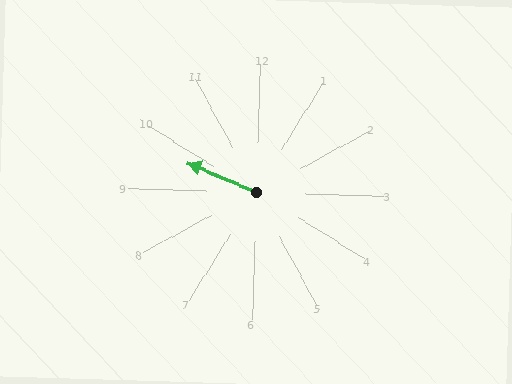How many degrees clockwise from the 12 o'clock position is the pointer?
Approximately 291 degrees.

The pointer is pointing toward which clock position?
Roughly 10 o'clock.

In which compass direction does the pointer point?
West.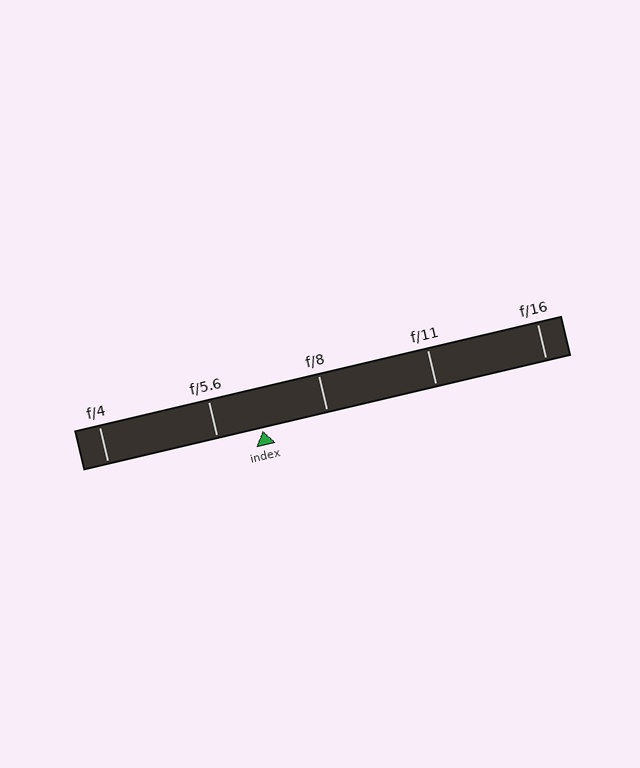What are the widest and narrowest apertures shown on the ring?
The widest aperture shown is f/4 and the narrowest is f/16.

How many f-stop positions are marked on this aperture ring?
There are 5 f-stop positions marked.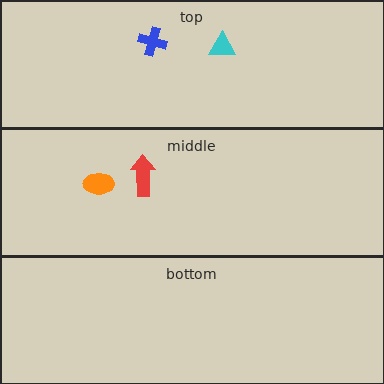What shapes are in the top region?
The blue cross, the cyan triangle.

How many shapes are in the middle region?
2.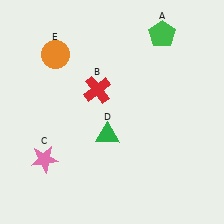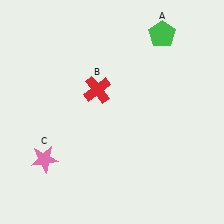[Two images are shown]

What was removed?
The green triangle (D), the orange circle (E) were removed in Image 2.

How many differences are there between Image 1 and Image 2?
There are 2 differences between the two images.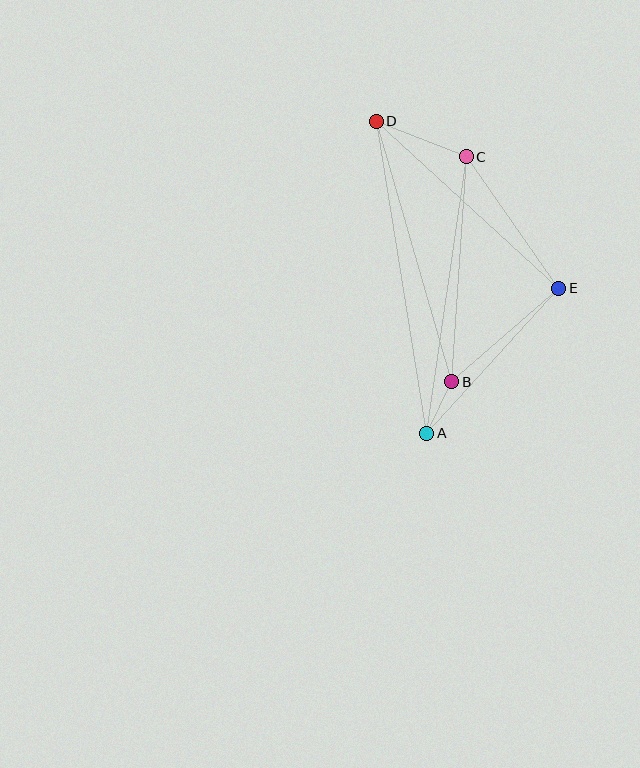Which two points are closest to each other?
Points A and B are closest to each other.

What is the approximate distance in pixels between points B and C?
The distance between B and C is approximately 225 pixels.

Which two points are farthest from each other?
Points A and D are farthest from each other.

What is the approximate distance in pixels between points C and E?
The distance between C and E is approximately 161 pixels.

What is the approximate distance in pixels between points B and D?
The distance between B and D is approximately 271 pixels.